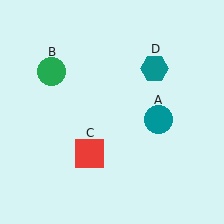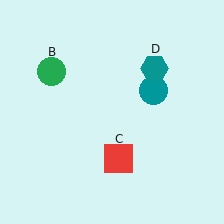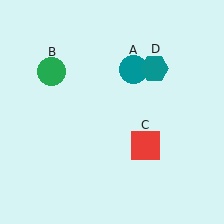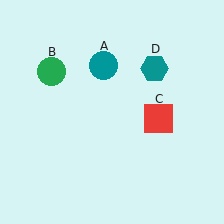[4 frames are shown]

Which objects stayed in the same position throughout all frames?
Green circle (object B) and teal hexagon (object D) remained stationary.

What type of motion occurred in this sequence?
The teal circle (object A), red square (object C) rotated counterclockwise around the center of the scene.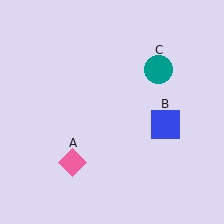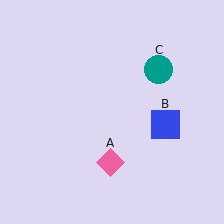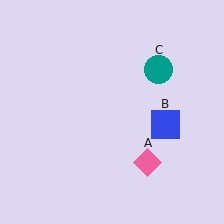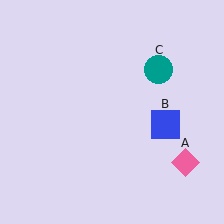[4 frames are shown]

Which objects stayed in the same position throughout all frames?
Blue square (object B) and teal circle (object C) remained stationary.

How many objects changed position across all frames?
1 object changed position: pink diamond (object A).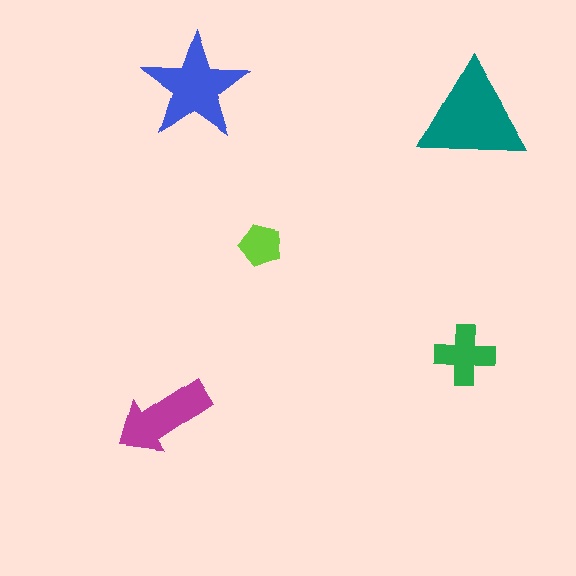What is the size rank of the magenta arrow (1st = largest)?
3rd.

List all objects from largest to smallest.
The teal triangle, the blue star, the magenta arrow, the green cross, the lime pentagon.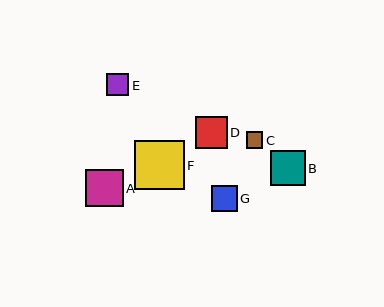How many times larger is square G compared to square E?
Square G is approximately 1.1 times the size of square E.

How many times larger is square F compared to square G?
Square F is approximately 1.9 times the size of square G.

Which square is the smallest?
Square C is the smallest with a size of approximately 17 pixels.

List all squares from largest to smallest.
From largest to smallest: F, A, B, D, G, E, C.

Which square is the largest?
Square F is the largest with a size of approximately 49 pixels.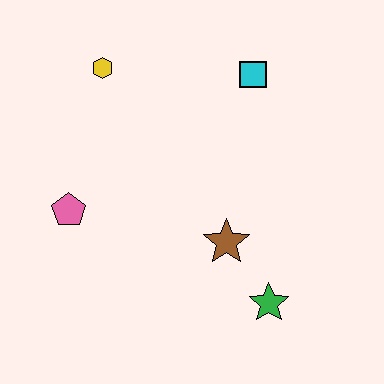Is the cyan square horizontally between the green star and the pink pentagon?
Yes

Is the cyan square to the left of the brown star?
No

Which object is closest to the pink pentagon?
The yellow hexagon is closest to the pink pentagon.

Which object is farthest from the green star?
The yellow hexagon is farthest from the green star.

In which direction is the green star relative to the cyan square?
The green star is below the cyan square.